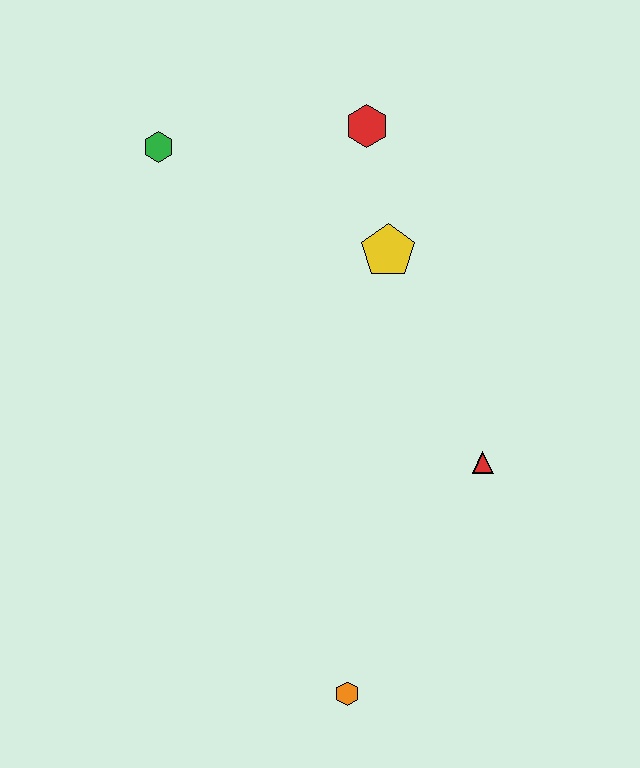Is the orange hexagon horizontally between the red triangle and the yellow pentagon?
No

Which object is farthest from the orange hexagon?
The green hexagon is farthest from the orange hexagon.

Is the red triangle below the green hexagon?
Yes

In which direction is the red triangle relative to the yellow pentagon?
The red triangle is below the yellow pentagon.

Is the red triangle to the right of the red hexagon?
Yes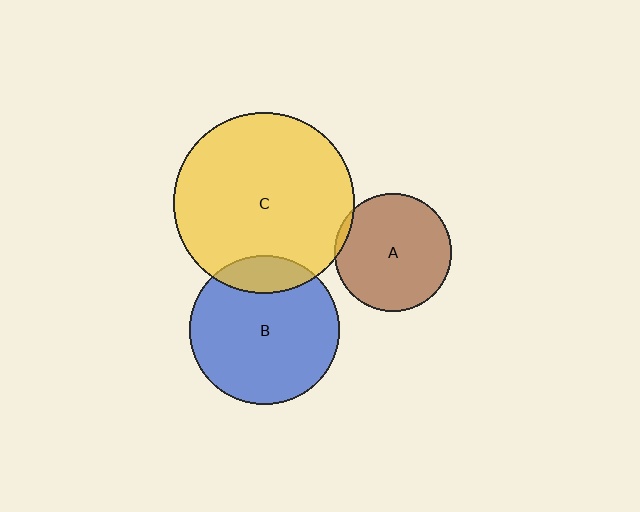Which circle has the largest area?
Circle C (yellow).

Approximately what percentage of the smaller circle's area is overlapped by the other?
Approximately 5%.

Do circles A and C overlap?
Yes.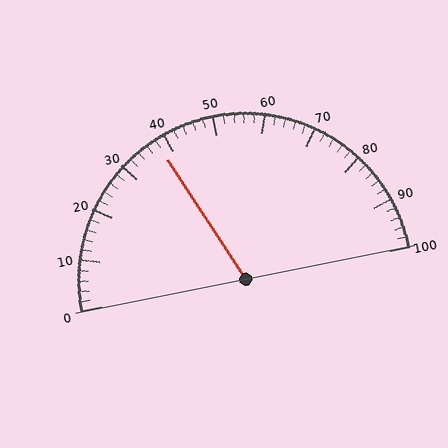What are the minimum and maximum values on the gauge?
The gauge ranges from 0 to 100.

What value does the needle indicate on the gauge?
The needle indicates approximately 38.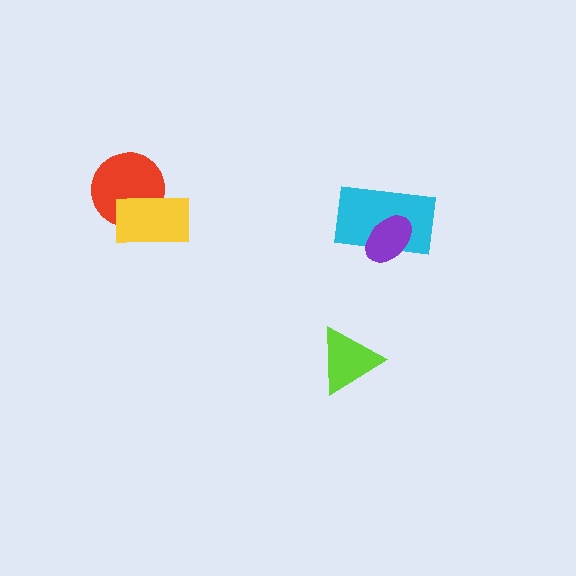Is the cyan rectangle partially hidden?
Yes, it is partially covered by another shape.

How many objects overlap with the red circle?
1 object overlaps with the red circle.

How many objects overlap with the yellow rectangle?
1 object overlaps with the yellow rectangle.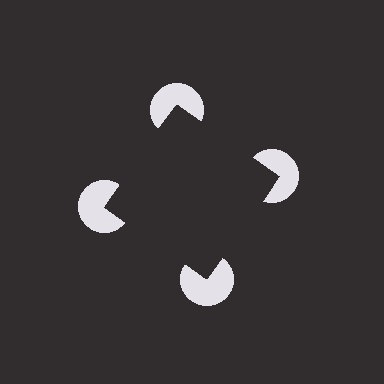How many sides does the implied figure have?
4 sides.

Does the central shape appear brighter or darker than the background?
It typically appears slightly darker than the background, even though no actual brightness change is drawn.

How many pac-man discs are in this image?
There are 4 — one at each vertex of the illusory square.